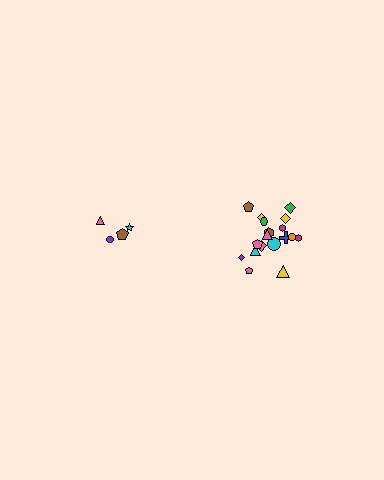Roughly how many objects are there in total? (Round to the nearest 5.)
Roughly 20 objects in total.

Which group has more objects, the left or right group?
The right group.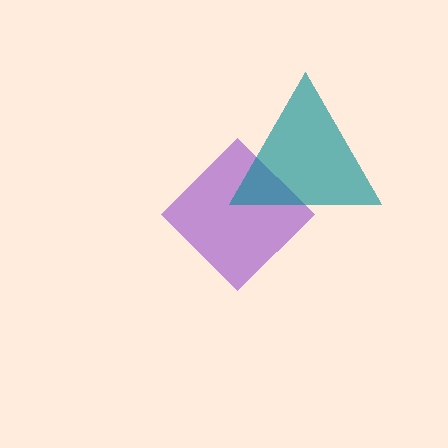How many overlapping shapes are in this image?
There are 2 overlapping shapes in the image.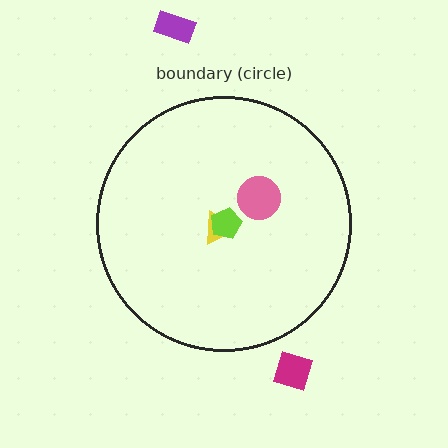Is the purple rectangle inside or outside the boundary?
Outside.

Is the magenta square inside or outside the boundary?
Outside.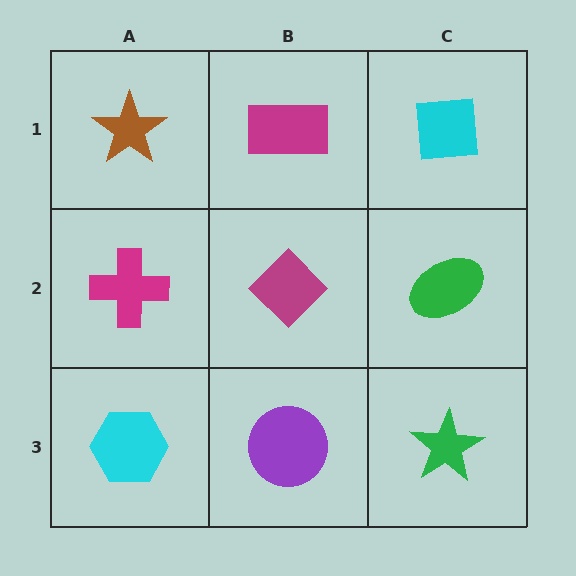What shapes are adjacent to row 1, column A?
A magenta cross (row 2, column A), a magenta rectangle (row 1, column B).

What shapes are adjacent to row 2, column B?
A magenta rectangle (row 1, column B), a purple circle (row 3, column B), a magenta cross (row 2, column A), a green ellipse (row 2, column C).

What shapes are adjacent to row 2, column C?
A cyan square (row 1, column C), a green star (row 3, column C), a magenta diamond (row 2, column B).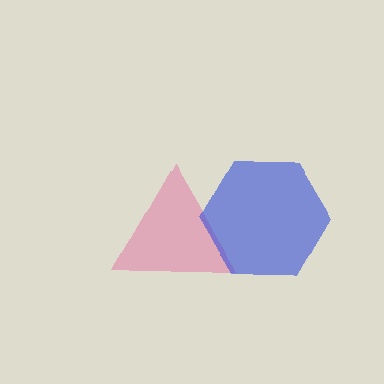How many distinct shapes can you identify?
There are 2 distinct shapes: a pink triangle, a blue hexagon.